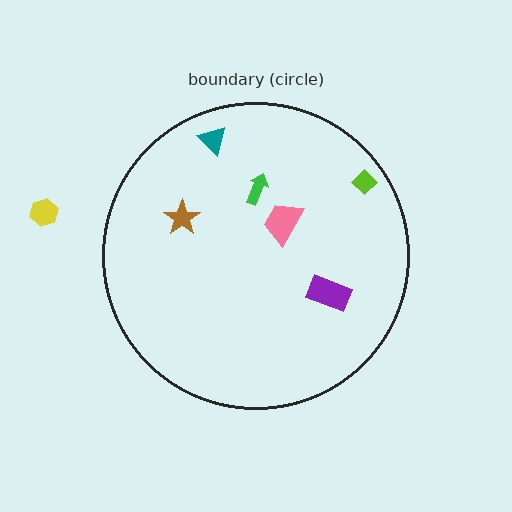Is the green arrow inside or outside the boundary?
Inside.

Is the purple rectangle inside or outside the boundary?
Inside.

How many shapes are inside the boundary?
6 inside, 1 outside.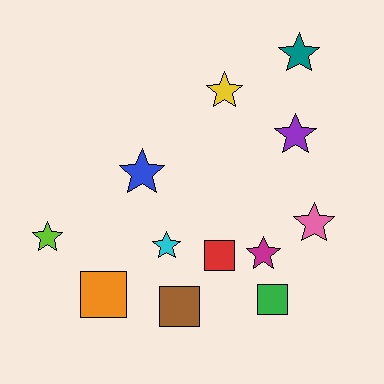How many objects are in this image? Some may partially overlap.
There are 12 objects.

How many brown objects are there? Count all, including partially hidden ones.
There is 1 brown object.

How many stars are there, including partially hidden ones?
There are 8 stars.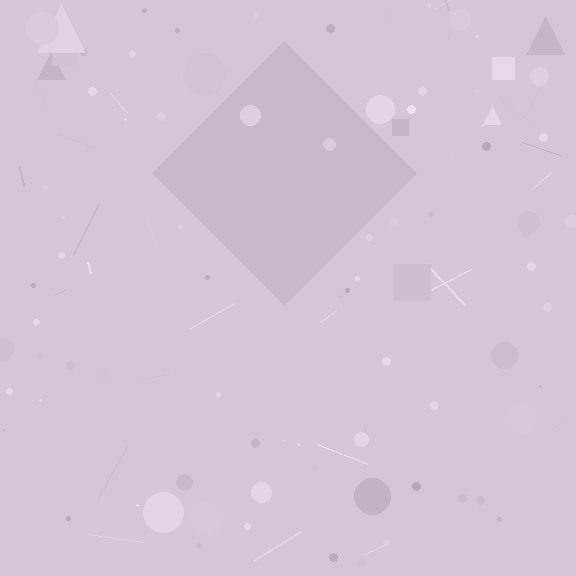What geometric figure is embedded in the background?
A diamond is embedded in the background.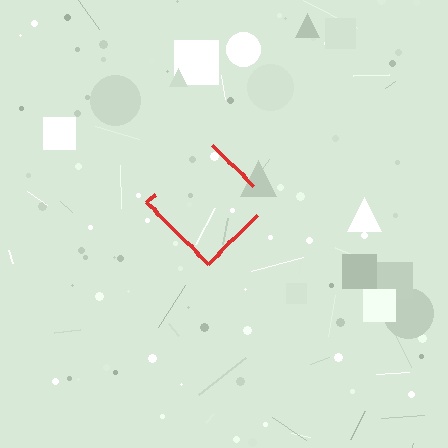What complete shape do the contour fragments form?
The contour fragments form a diamond.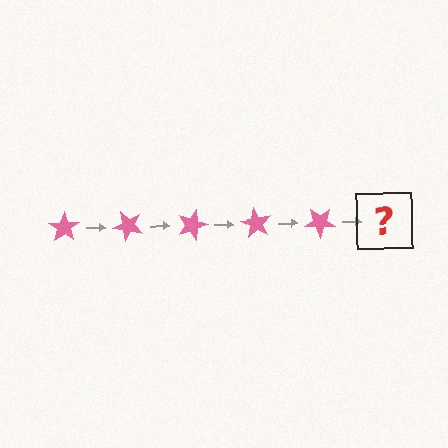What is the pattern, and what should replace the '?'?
The pattern is that the star rotates 45 degrees each step. The '?' should be a pink star rotated 225 degrees.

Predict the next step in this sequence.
The next step is a pink star rotated 225 degrees.